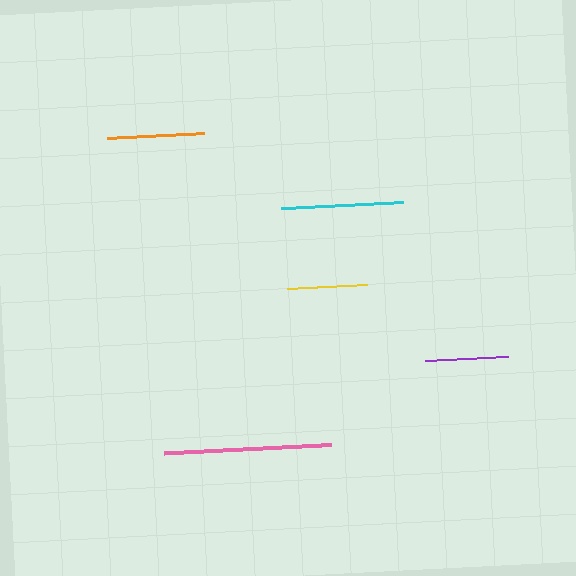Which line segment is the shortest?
The yellow line is the shortest at approximately 80 pixels.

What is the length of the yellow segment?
The yellow segment is approximately 80 pixels long.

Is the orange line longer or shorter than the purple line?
The orange line is longer than the purple line.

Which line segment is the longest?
The pink line is the longest at approximately 167 pixels.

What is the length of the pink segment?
The pink segment is approximately 167 pixels long.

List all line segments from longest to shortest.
From longest to shortest: pink, cyan, orange, purple, yellow.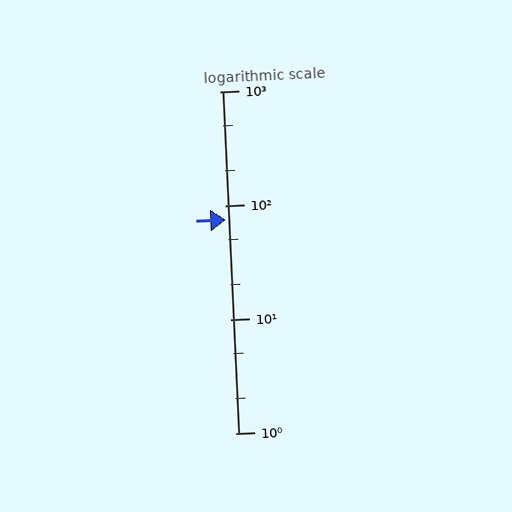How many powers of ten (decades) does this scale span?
The scale spans 3 decades, from 1 to 1000.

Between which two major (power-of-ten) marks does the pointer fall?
The pointer is between 10 and 100.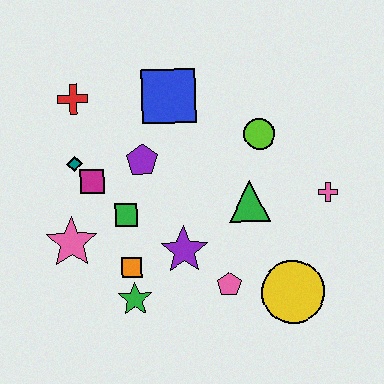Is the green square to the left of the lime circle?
Yes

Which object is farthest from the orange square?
The pink cross is farthest from the orange square.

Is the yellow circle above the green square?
No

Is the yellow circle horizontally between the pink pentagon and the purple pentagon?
No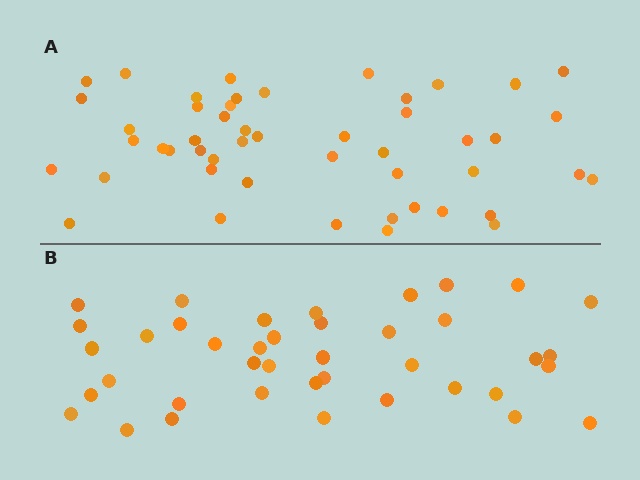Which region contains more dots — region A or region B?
Region A (the top region) has more dots.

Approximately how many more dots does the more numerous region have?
Region A has roughly 8 or so more dots than region B.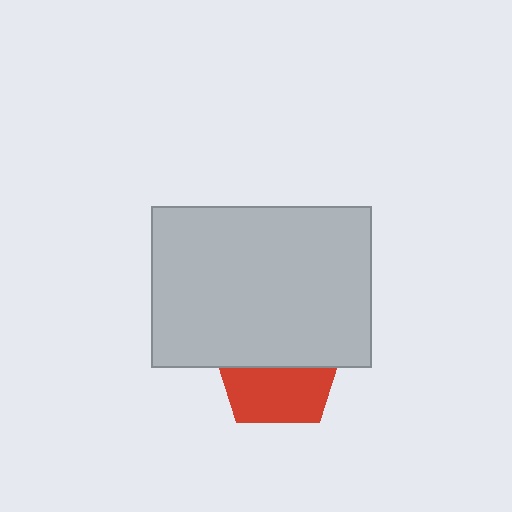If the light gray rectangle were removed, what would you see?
You would see the complete red pentagon.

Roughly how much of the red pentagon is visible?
About half of it is visible (roughly 47%).